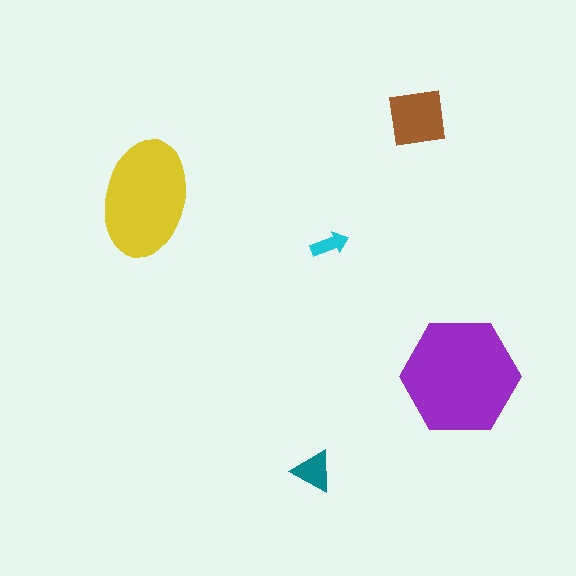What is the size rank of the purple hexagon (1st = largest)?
1st.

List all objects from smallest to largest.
The cyan arrow, the teal triangle, the brown square, the yellow ellipse, the purple hexagon.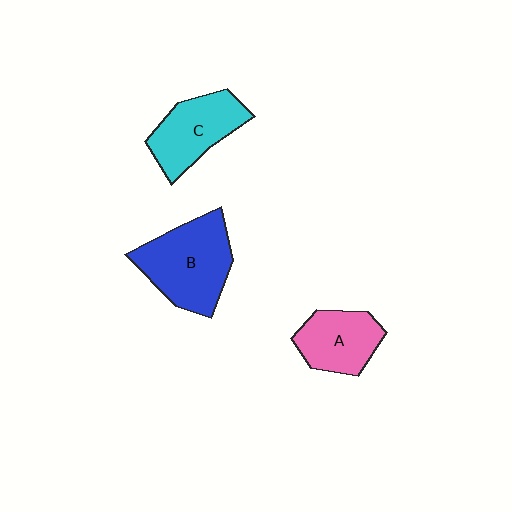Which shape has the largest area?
Shape B (blue).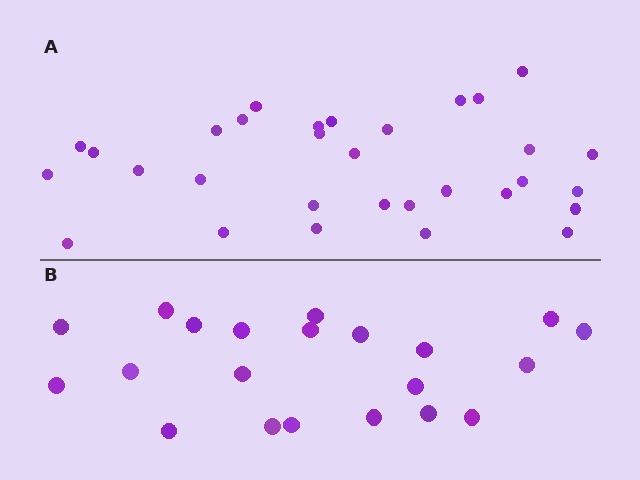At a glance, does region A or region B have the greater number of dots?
Region A (the top region) has more dots.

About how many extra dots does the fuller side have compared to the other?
Region A has roughly 10 or so more dots than region B.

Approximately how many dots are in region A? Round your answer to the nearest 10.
About 30 dots. (The exact count is 31, which rounds to 30.)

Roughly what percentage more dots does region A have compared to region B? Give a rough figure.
About 50% more.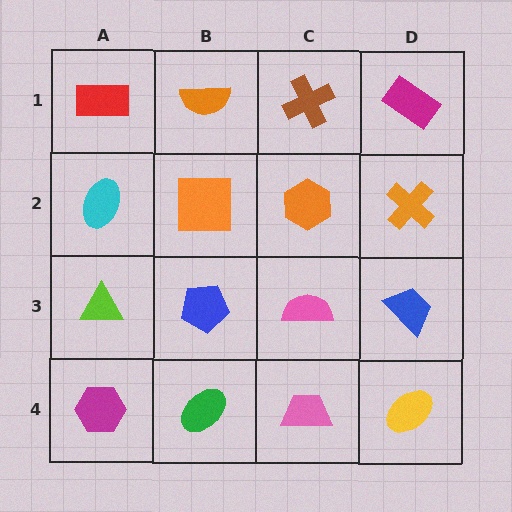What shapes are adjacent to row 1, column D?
An orange cross (row 2, column D), a brown cross (row 1, column C).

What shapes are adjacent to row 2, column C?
A brown cross (row 1, column C), a pink semicircle (row 3, column C), an orange square (row 2, column B), an orange cross (row 2, column D).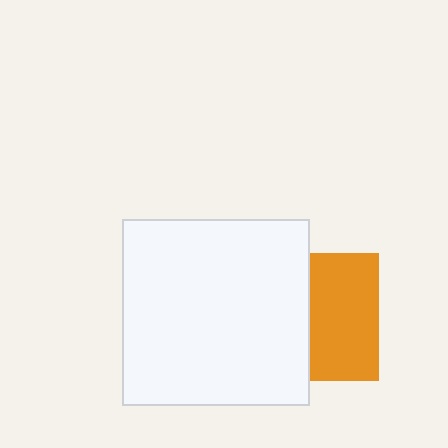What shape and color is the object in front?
The object in front is a white square.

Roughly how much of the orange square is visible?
About half of it is visible (roughly 55%).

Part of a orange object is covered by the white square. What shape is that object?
It is a square.